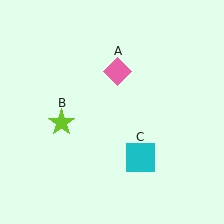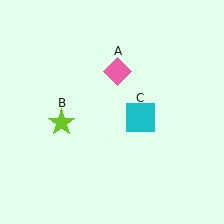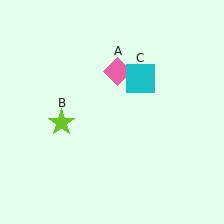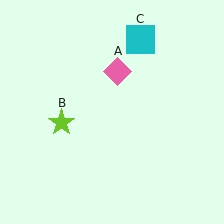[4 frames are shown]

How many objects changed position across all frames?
1 object changed position: cyan square (object C).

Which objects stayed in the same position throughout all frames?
Pink diamond (object A) and lime star (object B) remained stationary.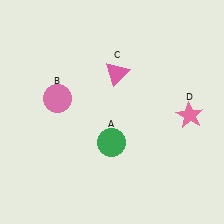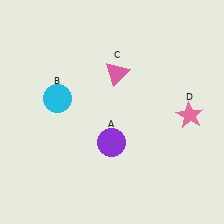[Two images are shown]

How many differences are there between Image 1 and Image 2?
There are 2 differences between the two images.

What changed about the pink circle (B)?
In Image 1, B is pink. In Image 2, it changed to cyan.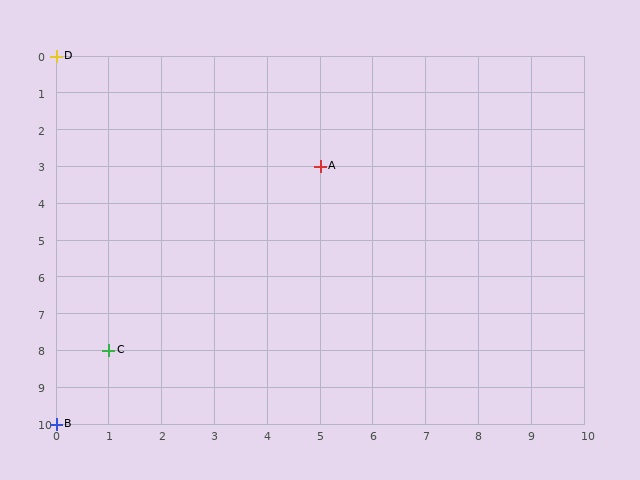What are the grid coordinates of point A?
Point A is at grid coordinates (5, 3).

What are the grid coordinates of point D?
Point D is at grid coordinates (0, 0).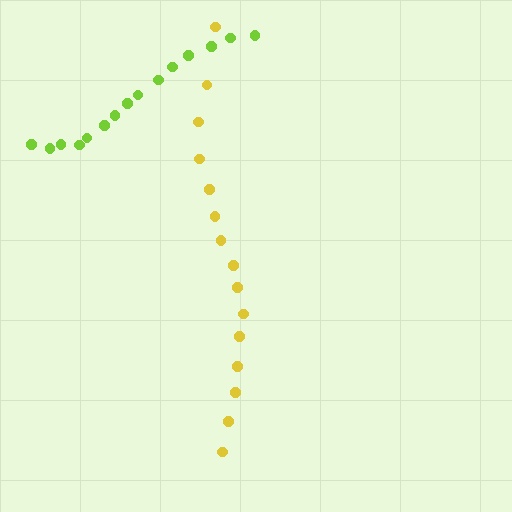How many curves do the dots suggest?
There are 2 distinct paths.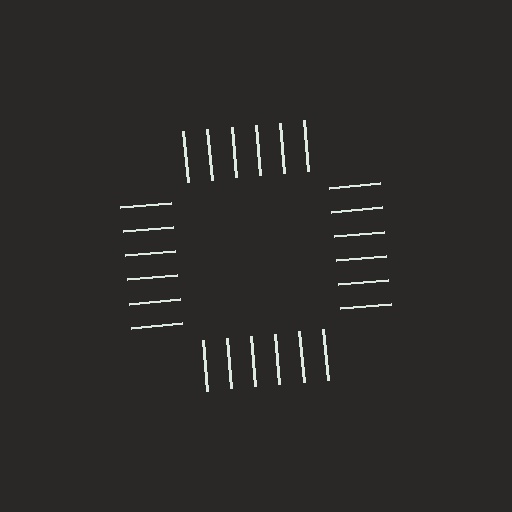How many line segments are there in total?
24 — 6 along each of the 4 edges.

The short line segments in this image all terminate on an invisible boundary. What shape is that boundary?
An illusory square — the line segments terminate on its edges but no continuous stroke is drawn.